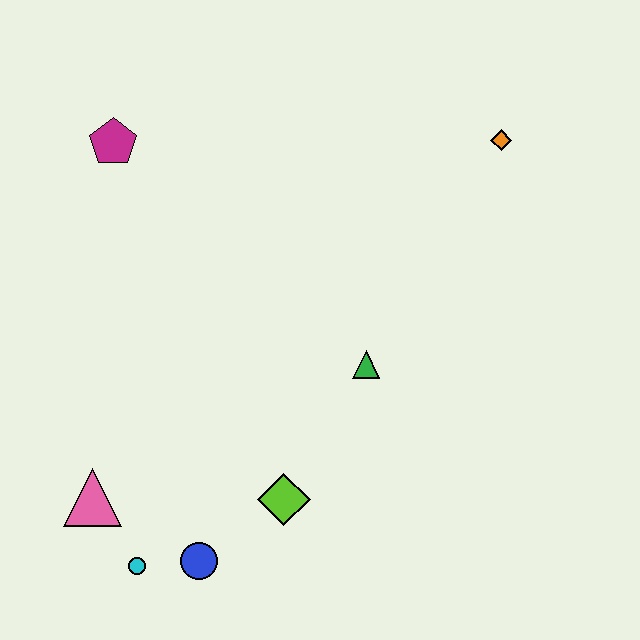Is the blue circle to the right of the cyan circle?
Yes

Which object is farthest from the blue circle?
The orange diamond is farthest from the blue circle.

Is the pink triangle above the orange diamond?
No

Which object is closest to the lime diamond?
The blue circle is closest to the lime diamond.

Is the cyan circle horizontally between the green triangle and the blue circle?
No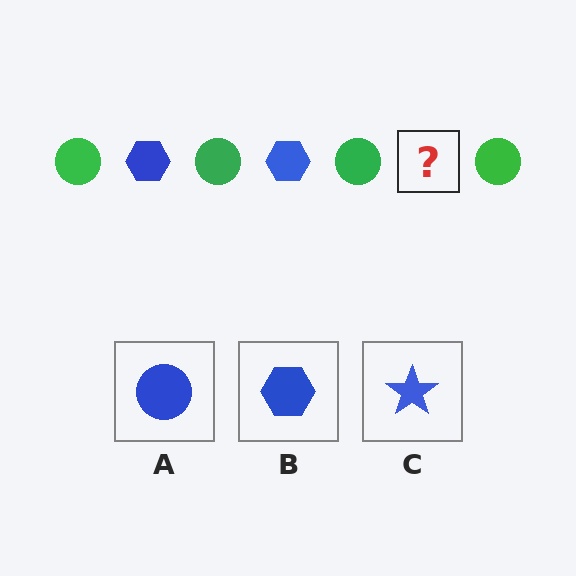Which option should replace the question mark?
Option B.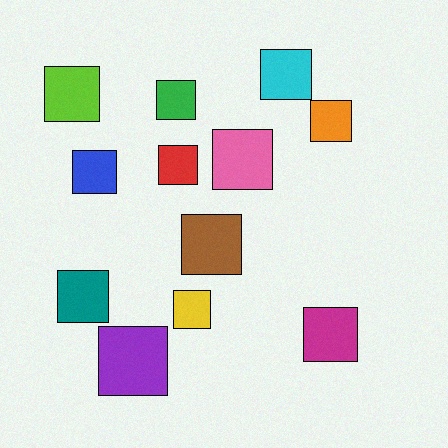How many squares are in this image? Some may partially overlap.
There are 12 squares.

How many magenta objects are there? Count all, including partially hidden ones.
There is 1 magenta object.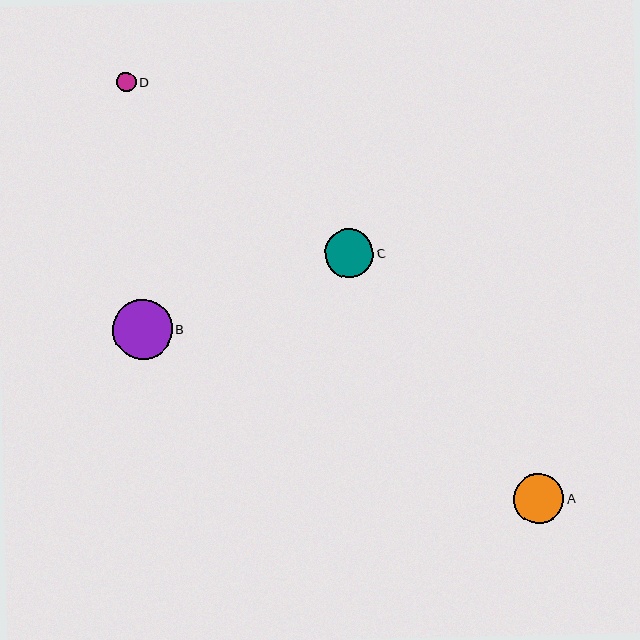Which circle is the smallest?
Circle D is the smallest with a size of approximately 19 pixels.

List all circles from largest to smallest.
From largest to smallest: B, A, C, D.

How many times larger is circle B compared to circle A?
Circle B is approximately 1.2 times the size of circle A.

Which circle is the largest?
Circle B is the largest with a size of approximately 60 pixels.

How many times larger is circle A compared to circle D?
Circle A is approximately 2.6 times the size of circle D.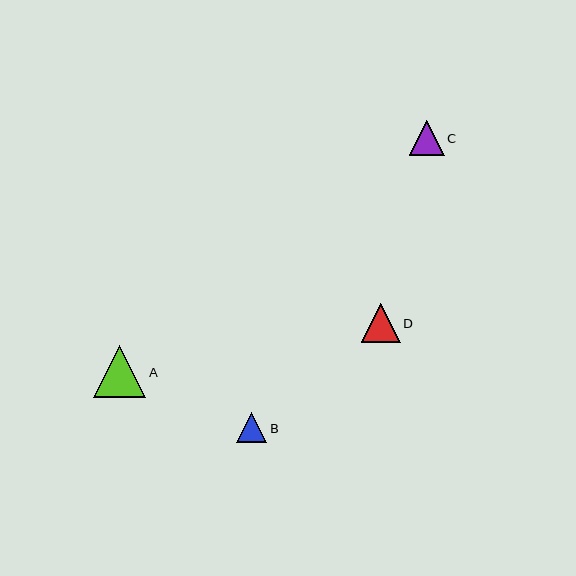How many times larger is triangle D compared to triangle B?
Triangle D is approximately 1.3 times the size of triangle B.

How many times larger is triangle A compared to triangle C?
Triangle A is approximately 1.5 times the size of triangle C.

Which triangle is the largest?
Triangle A is the largest with a size of approximately 52 pixels.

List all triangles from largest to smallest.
From largest to smallest: A, D, C, B.